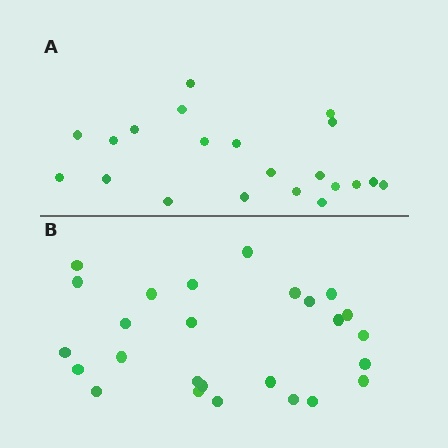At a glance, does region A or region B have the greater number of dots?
Region B (the bottom region) has more dots.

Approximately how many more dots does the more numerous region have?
Region B has about 5 more dots than region A.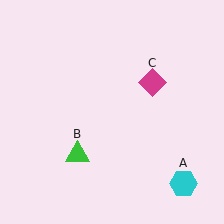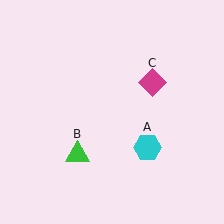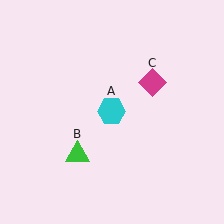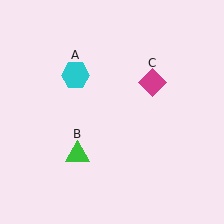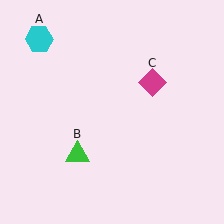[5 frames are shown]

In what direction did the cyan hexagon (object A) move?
The cyan hexagon (object A) moved up and to the left.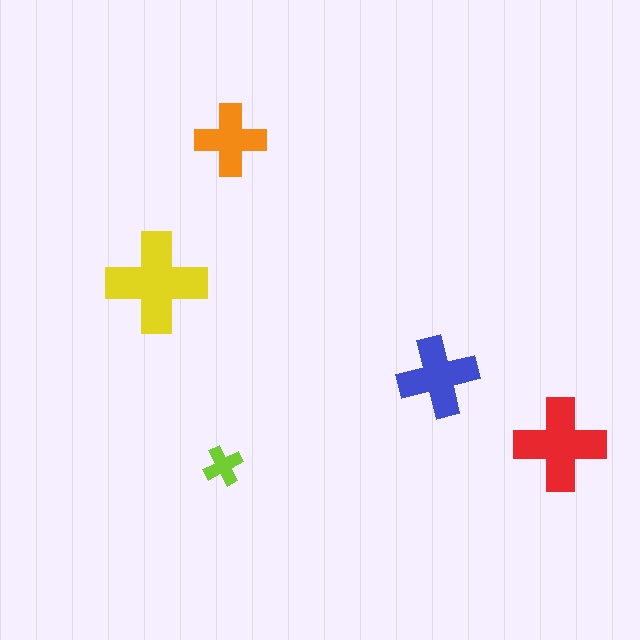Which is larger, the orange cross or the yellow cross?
The yellow one.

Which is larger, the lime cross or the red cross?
The red one.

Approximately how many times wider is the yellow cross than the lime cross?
About 2.5 times wider.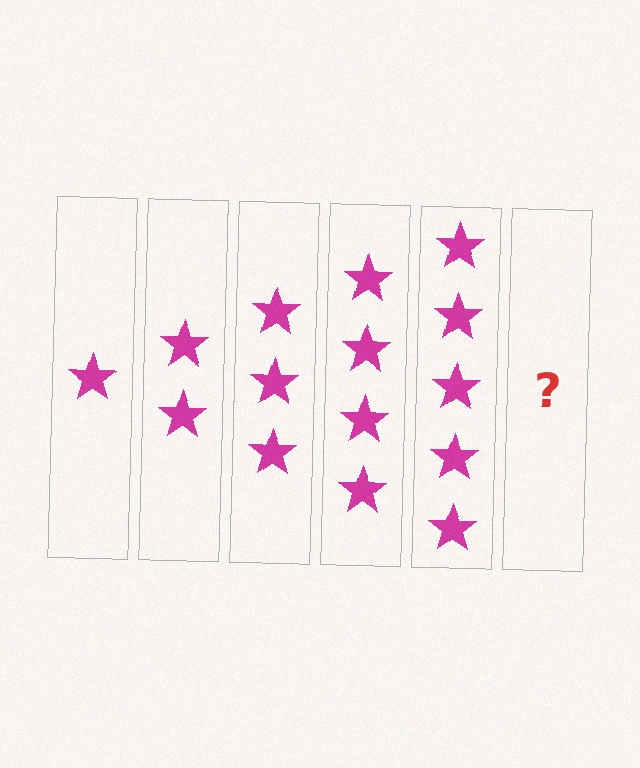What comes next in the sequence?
The next element should be 6 stars.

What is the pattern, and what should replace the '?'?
The pattern is that each step adds one more star. The '?' should be 6 stars.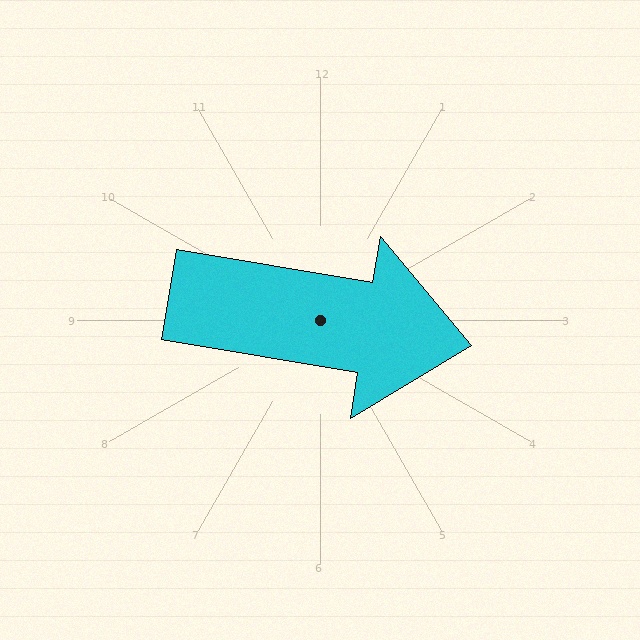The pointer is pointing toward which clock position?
Roughly 3 o'clock.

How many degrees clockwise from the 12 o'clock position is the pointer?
Approximately 100 degrees.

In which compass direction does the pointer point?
East.